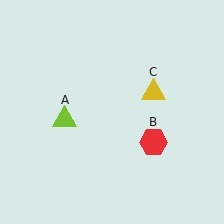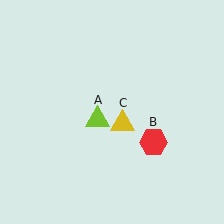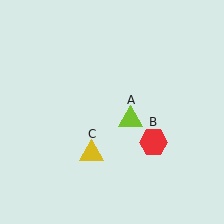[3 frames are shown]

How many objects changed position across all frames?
2 objects changed position: lime triangle (object A), yellow triangle (object C).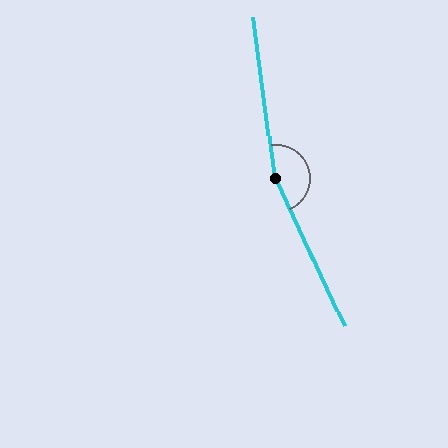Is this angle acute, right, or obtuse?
It is obtuse.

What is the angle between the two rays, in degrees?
Approximately 163 degrees.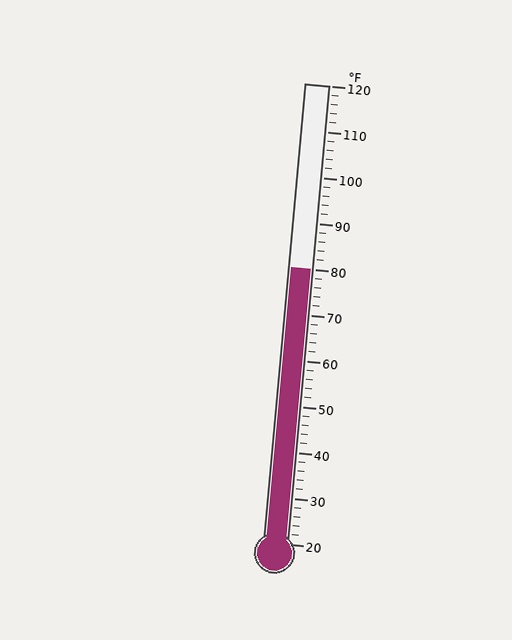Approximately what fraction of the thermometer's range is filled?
The thermometer is filled to approximately 60% of its range.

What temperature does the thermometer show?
The thermometer shows approximately 80°F.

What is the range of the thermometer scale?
The thermometer scale ranges from 20°F to 120°F.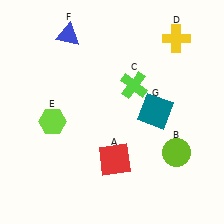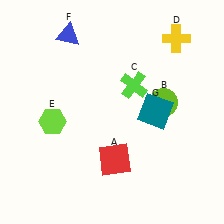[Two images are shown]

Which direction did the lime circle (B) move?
The lime circle (B) moved up.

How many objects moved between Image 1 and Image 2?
1 object moved between the two images.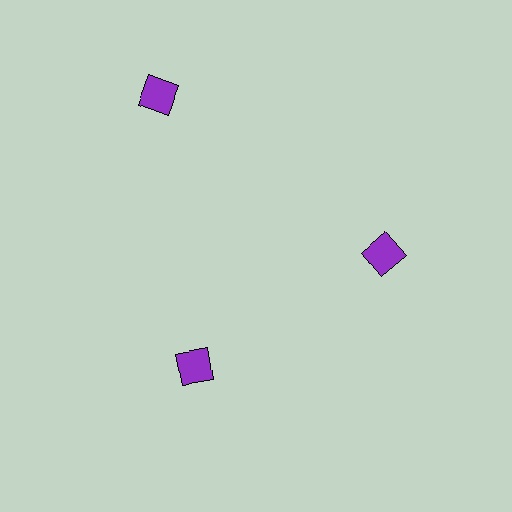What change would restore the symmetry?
The symmetry would be restored by moving it inward, back onto the ring so that all 3 diamonds sit at equal angles and equal distance from the center.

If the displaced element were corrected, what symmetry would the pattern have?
It would have 3-fold rotational symmetry — the pattern would map onto itself every 120 degrees.